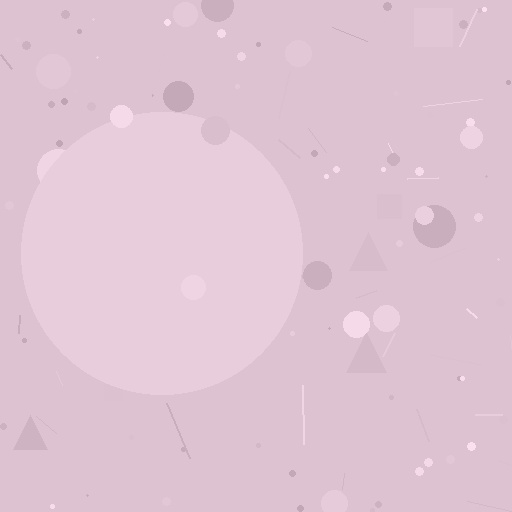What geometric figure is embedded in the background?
A circle is embedded in the background.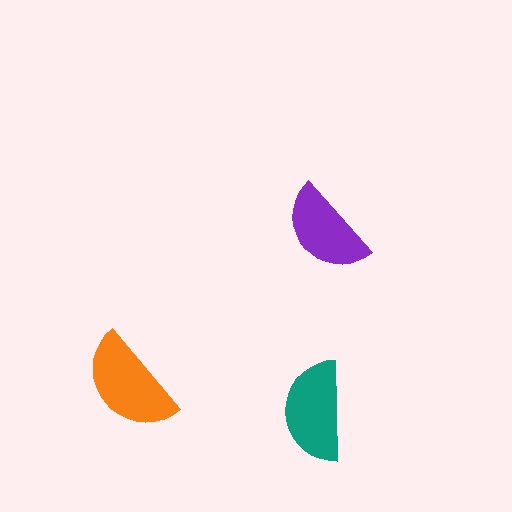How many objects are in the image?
There are 3 objects in the image.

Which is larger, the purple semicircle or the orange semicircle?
The orange one.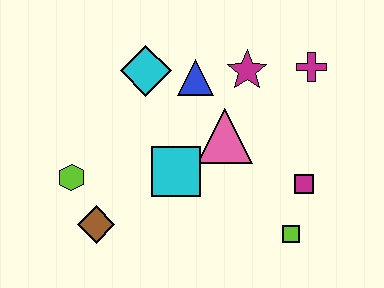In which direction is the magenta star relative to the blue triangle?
The magenta star is to the right of the blue triangle.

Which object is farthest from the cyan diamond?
The lime square is farthest from the cyan diamond.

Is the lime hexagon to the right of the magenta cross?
No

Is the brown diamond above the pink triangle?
No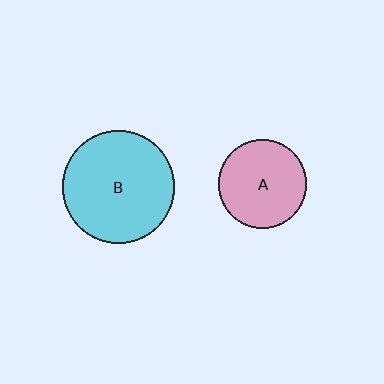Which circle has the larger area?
Circle B (cyan).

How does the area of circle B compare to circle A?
Approximately 1.6 times.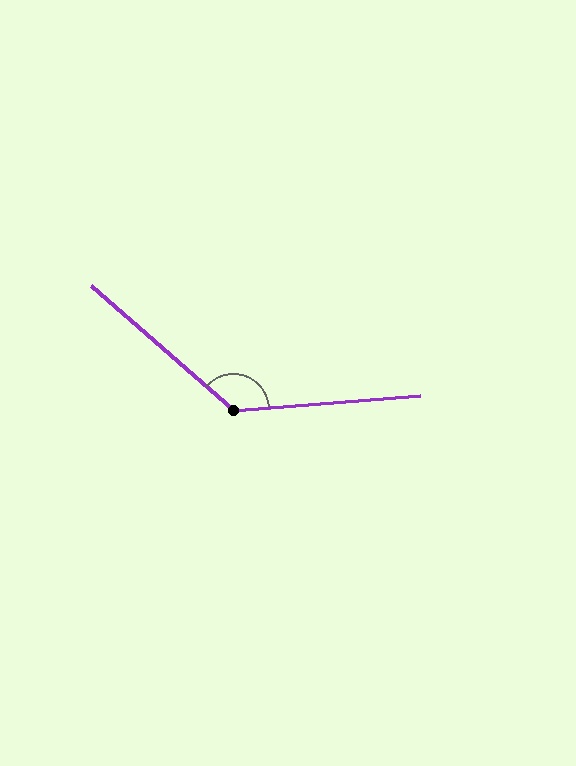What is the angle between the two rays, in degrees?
Approximately 135 degrees.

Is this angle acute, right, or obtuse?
It is obtuse.